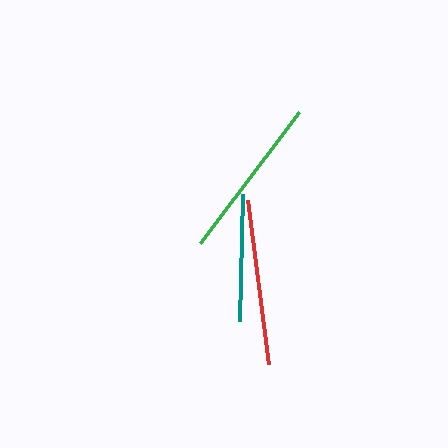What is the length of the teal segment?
The teal segment is approximately 127 pixels long.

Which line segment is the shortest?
The teal line is the shortest at approximately 127 pixels.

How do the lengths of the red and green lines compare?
The red and green lines are approximately the same length.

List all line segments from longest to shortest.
From longest to shortest: red, green, teal.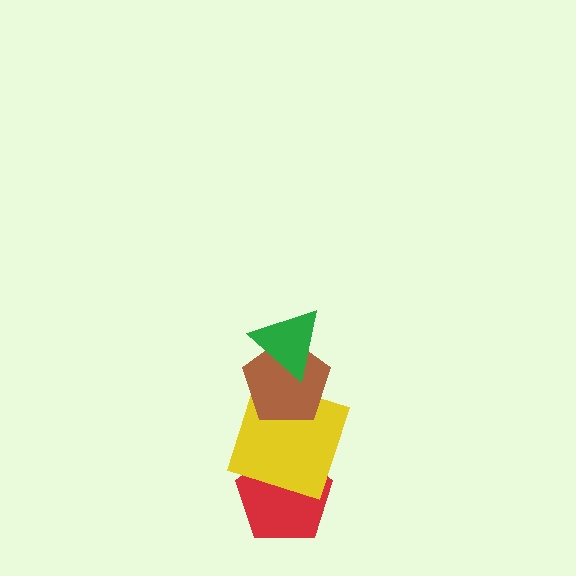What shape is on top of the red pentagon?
The yellow square is on top of the red pentagon.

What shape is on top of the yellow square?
The brown pentagon is on top of the yellow square.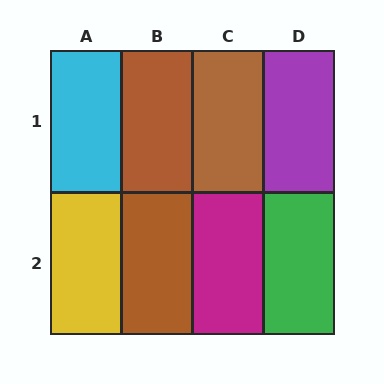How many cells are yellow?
1 cell is yellow.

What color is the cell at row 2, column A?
Yellow.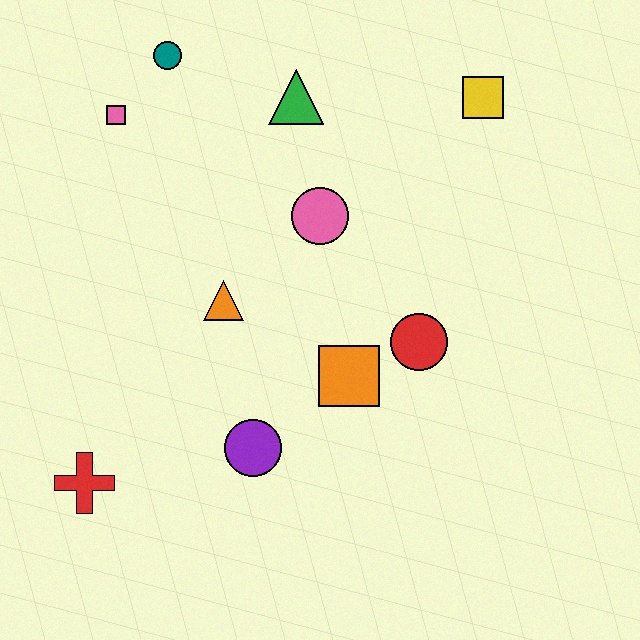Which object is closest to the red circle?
The orange square is closest to the red circle.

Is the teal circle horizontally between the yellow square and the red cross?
Yes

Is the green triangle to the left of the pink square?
No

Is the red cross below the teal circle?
Yes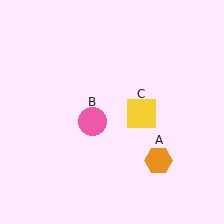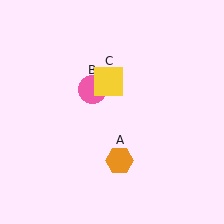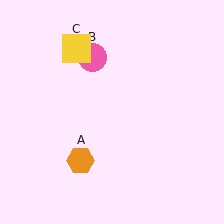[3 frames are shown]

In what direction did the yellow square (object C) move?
The yellow square (object C) moved up and to the left.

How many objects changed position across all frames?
3 objects changed position: orange hexagon (object A), pink circle (object B), yellow square (object C).